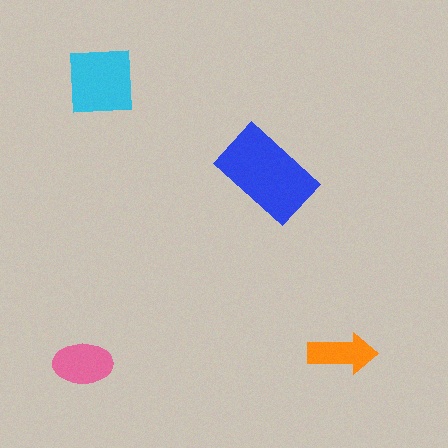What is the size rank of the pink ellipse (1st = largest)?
3rd.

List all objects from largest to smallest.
The blue rectangle, the cyan square, the pink ellipse, the orange arrow.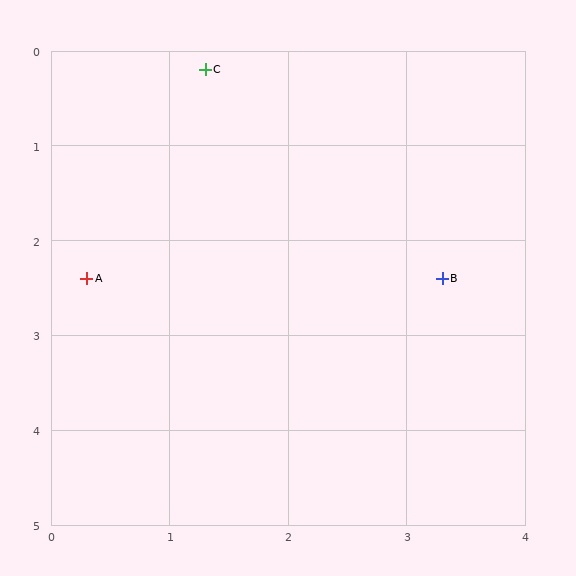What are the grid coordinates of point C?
Point C is at approximately (1.3, 0.2).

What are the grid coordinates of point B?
Point B is at approximately (3.3, 2.4).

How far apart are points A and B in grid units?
Points A and B are about 3.0 grid units apart.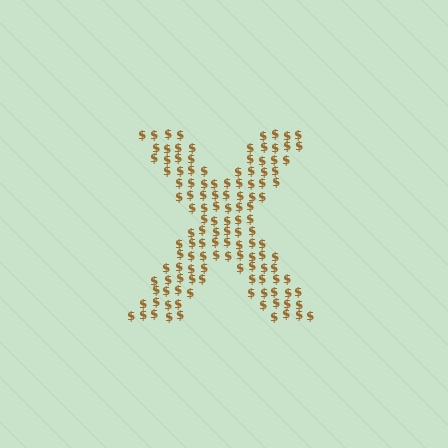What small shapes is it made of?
It is made of small dollar signs.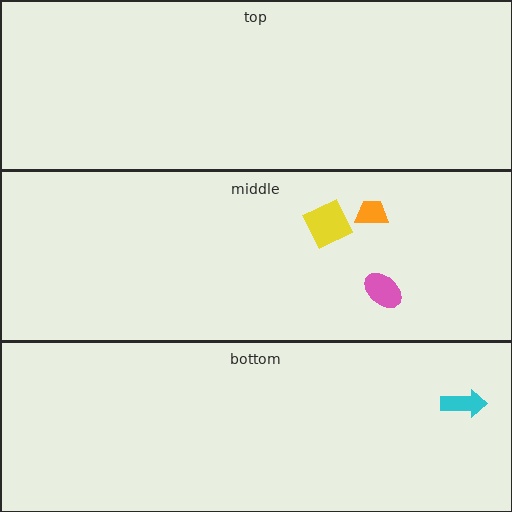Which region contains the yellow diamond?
The middle region.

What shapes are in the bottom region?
The cyan arrow.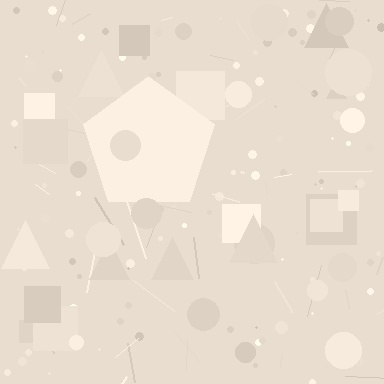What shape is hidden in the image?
A pentagon is hidden in the image.